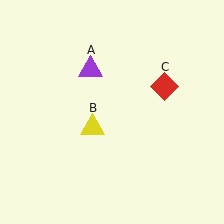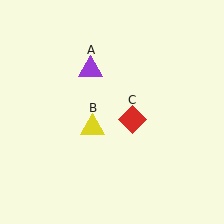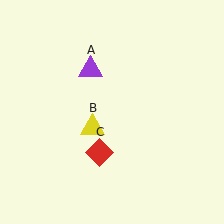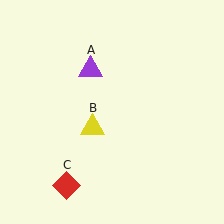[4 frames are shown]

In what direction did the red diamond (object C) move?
The red diamond (object C) moved down and to the left.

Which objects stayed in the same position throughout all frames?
Purple triangle (object A) and yellow triangle (object B) remained stationary.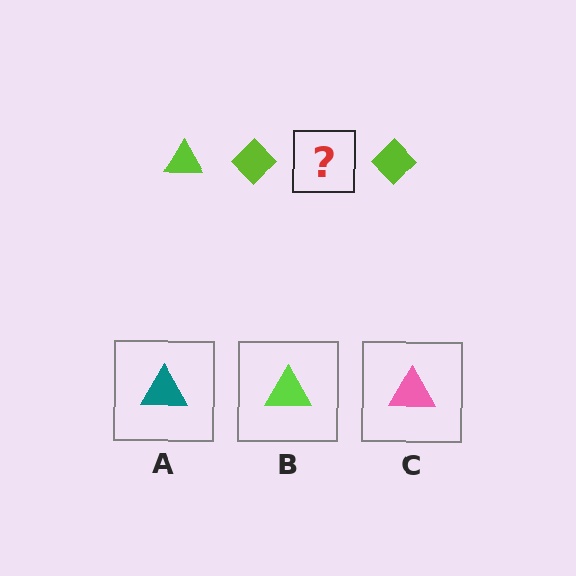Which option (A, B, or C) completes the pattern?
B.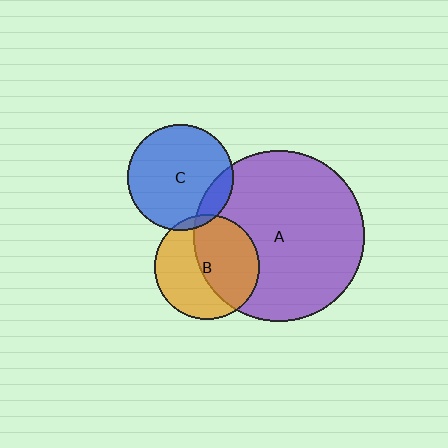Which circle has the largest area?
Circle A (purple).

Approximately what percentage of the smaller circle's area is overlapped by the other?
Approximately 5%.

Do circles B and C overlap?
Yes.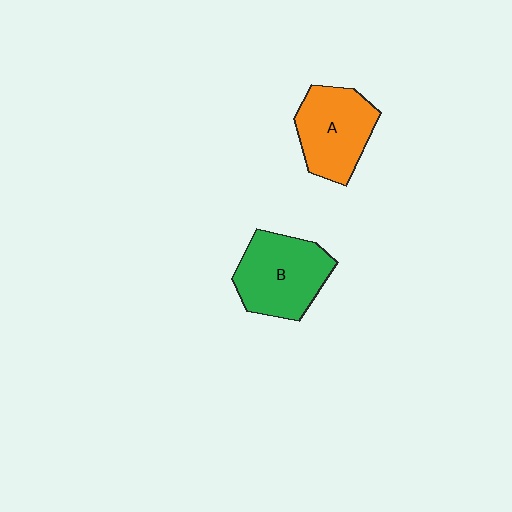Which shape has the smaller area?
Shape A (orange).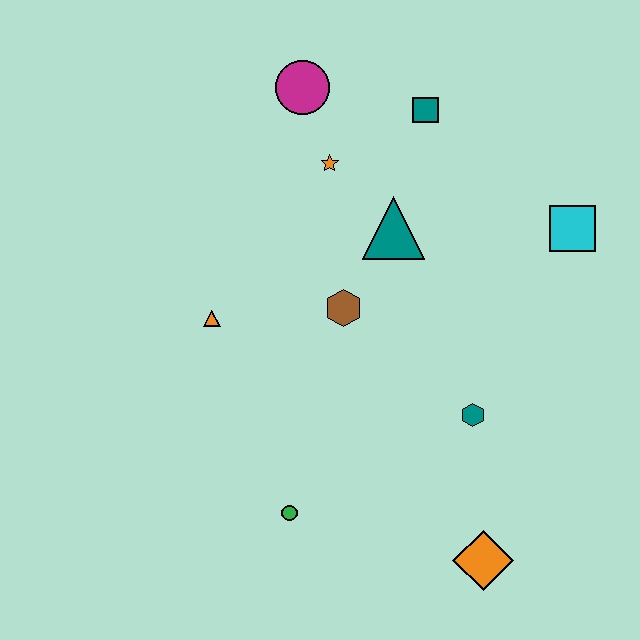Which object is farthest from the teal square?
The orange diamond is farthest from the teal square.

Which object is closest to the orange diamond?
The teal hexagon is closest to the orange diamond.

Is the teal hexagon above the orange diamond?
Yes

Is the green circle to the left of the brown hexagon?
Yes